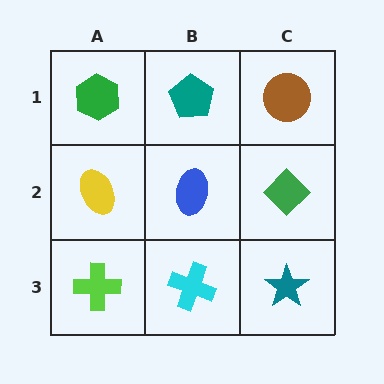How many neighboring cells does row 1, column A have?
2.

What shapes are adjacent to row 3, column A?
A yellow ellipse (row 2, column A), a cyan cross (row 3, column B).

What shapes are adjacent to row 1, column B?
A blue ellipse (row 2, column B), a green hexagon (row 1, column A), a brown circle (row 1, column C).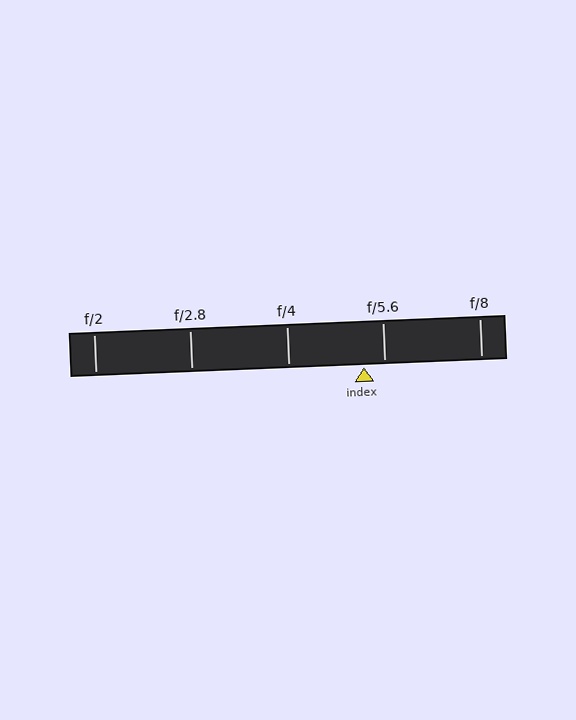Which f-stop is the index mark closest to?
The index mark is closest to f/5.6.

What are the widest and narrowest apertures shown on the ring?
The widest aperture shown is f/2 and the narrowest is f/8.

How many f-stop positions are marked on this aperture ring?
There are 5 f-stop positions marked.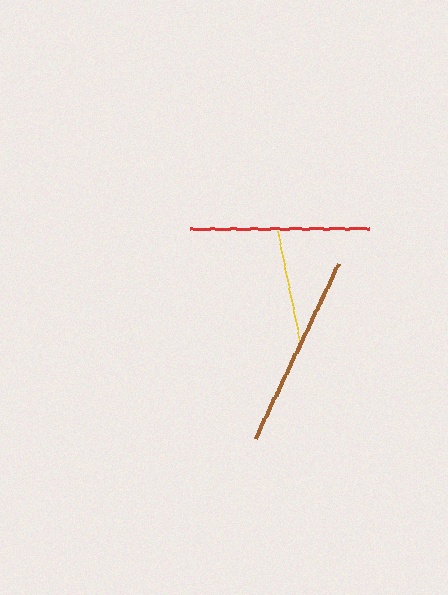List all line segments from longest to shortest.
From longest to shortest: brown, red, yellow.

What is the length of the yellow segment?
The yellow segment is approximately 111 pixels long.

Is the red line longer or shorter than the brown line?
The brown line is longer than the red line.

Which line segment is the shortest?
The yellow line is the shortest at approximately 111 pixels.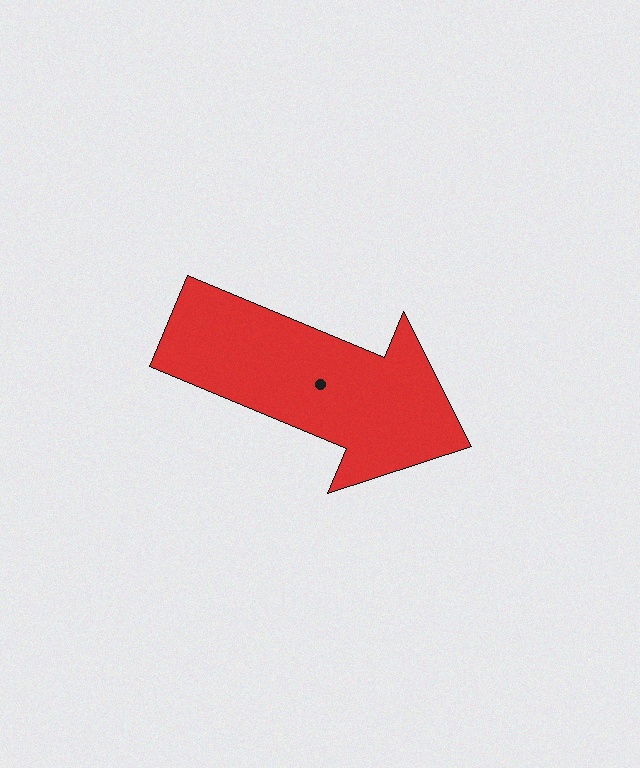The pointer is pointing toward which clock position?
Roughly 4 o'clock.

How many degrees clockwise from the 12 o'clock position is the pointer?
Approximately 112 degrees.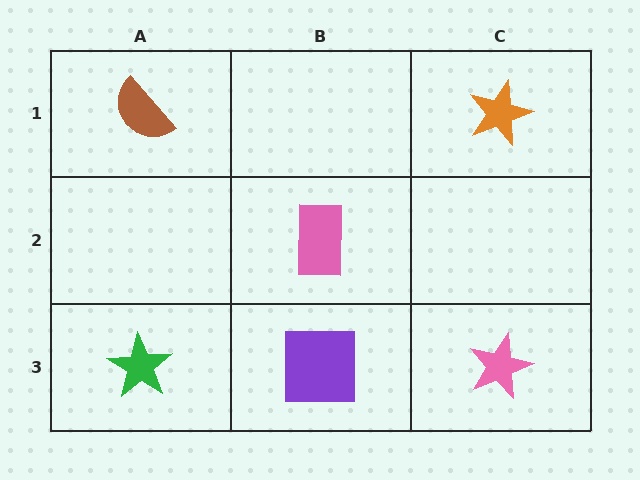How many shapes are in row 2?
1 shape.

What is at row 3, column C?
A pink star.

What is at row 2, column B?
A pink rectangle.